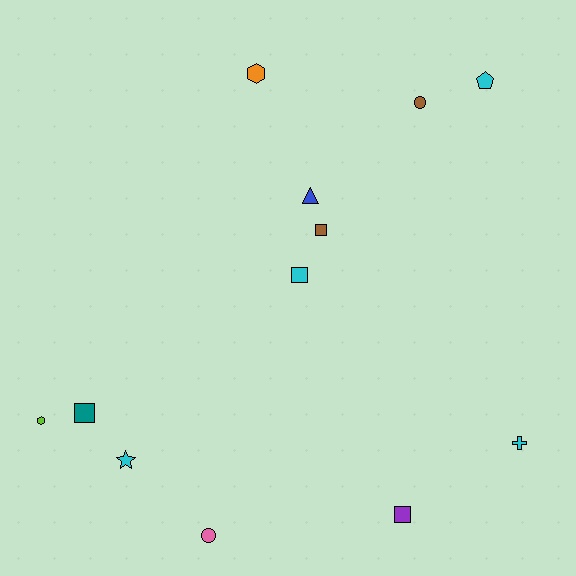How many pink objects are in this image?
There is 1 pink object.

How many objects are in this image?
There are 12 objects.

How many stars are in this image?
There is 1 star.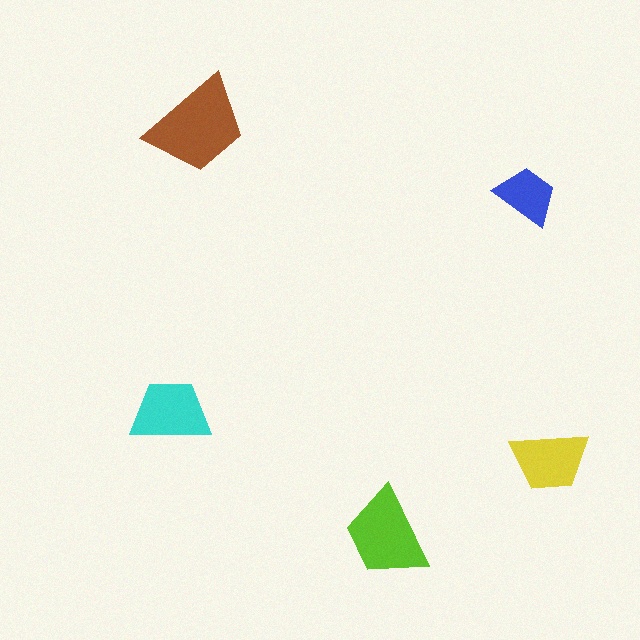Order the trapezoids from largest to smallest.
the brown one, the lime one, the cyan one, the yellow one, the blue one.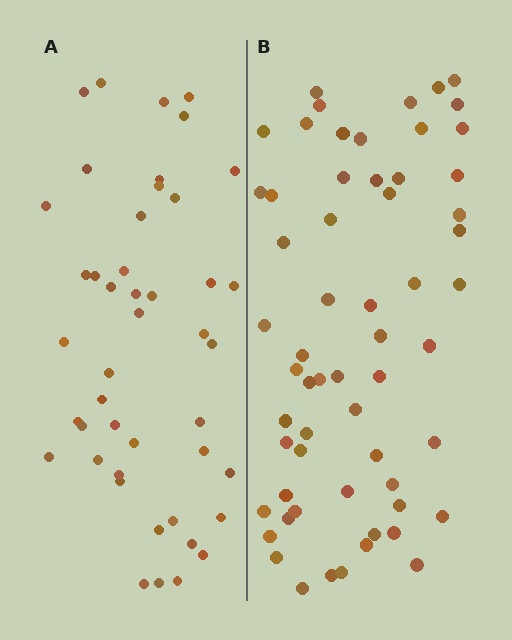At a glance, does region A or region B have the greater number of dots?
Region B (the right region) has more dots.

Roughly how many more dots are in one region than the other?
Region B has approximately 15 more dots than region A.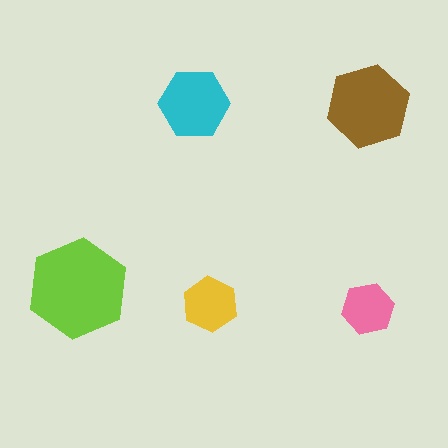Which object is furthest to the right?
The brown hexagon is rightmost.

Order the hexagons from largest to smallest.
the lime one, the brown one, the cyan one, the yellow one, the pink one.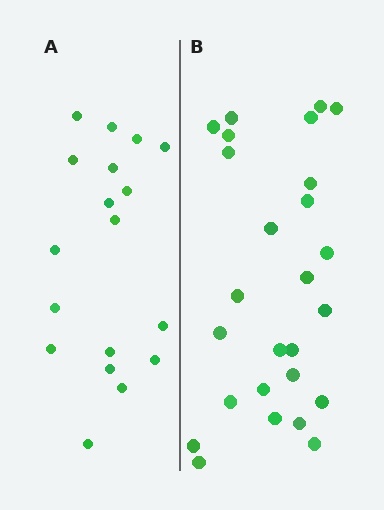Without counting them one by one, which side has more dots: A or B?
Region B (the right region) has more dots.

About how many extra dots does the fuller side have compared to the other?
Region B has roughly 8 or so more dots than region A.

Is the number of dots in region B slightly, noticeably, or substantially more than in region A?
Region B has noticeably more, but not dramatically so. The ratio is roughly 1.4 to 1.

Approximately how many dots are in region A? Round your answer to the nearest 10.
About 20 dots. (The exact count is 18, which rounds to 20.)